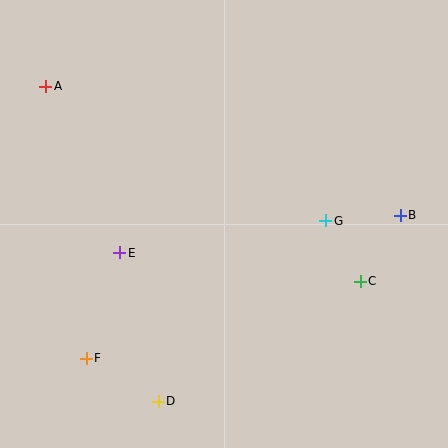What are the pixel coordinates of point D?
Point D is at (158, 401).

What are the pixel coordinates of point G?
Point G is at (326, 221).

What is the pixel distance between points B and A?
The distance between B and A is 377 pixels.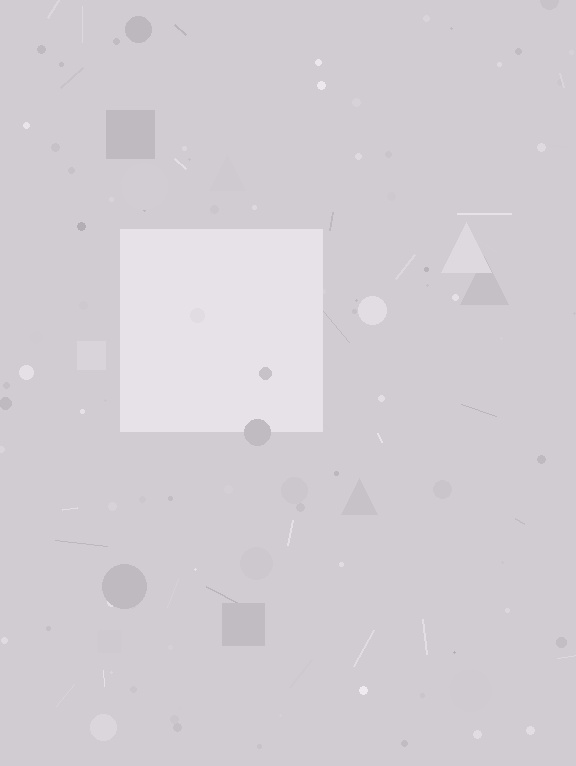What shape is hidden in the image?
A square is hidden in the image.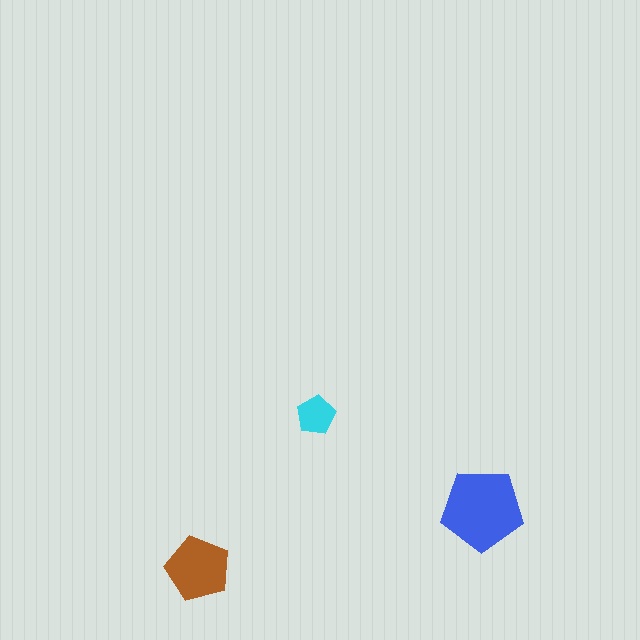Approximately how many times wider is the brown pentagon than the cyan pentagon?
About 1.5 times wider.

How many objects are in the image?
There are 3 objects in the image.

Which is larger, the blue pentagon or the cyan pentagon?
The blue one.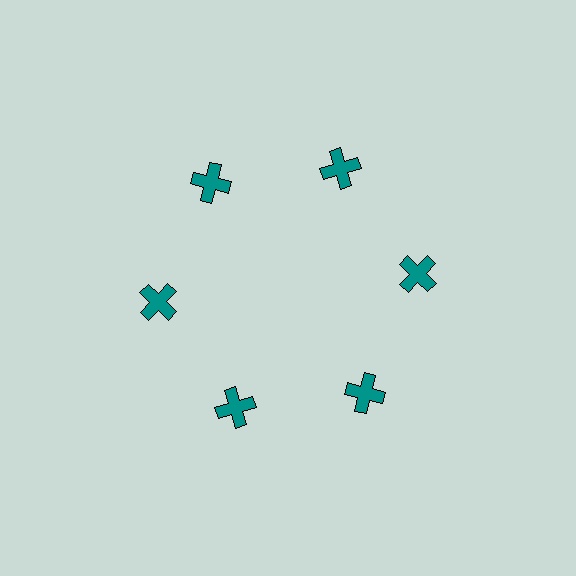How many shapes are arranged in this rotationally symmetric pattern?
There are 6 shapes, arranged in 6 groups of 1.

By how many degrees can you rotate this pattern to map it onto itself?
The pattern maps onto itself every 60 degrees of rotation.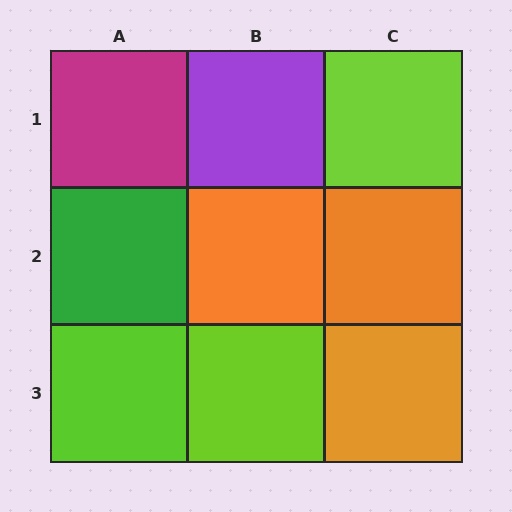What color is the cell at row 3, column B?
Lime.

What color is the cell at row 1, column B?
Purple.